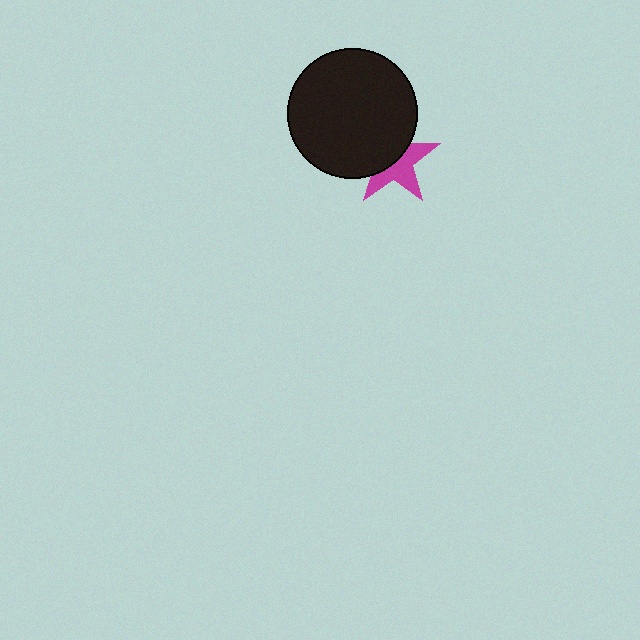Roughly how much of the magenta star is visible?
About half of it is visible (roughly 51%).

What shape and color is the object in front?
The object in front is a black circle.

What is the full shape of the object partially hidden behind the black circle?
The partially hidden object is a magenta star.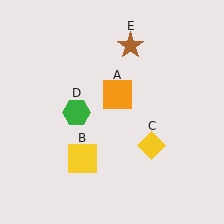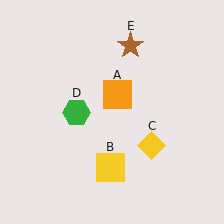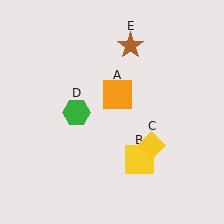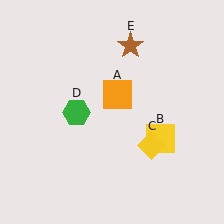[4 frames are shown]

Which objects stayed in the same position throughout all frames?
Orange square (object A) and yellow diamond (object C) and green hexagon (object D) and brown star (object E) remained stationary.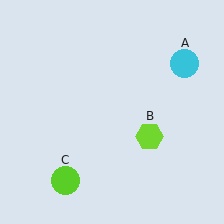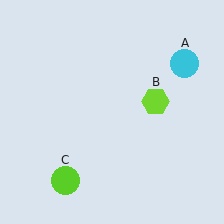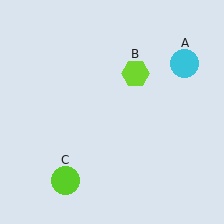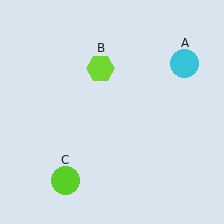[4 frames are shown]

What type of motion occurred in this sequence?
The lime hexagon (object B) rotated counterclockwise around the center of the scene.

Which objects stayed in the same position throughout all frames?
Cyan circle (object A) and lime circle (object C) remained stationary.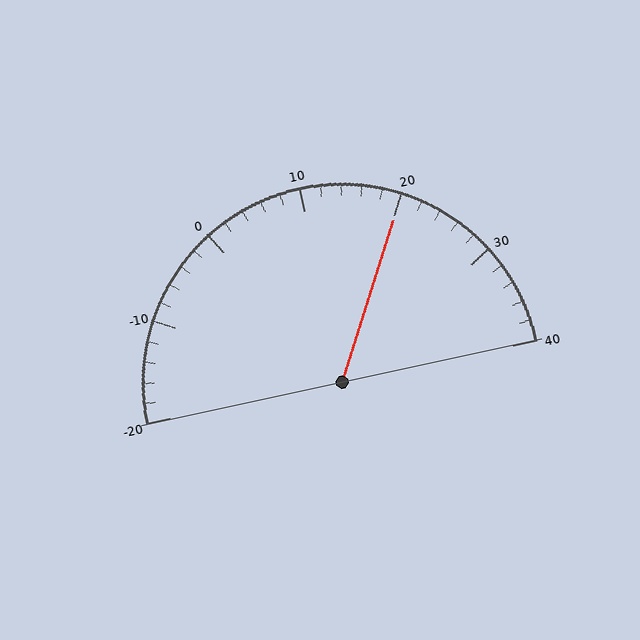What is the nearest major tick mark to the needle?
The nearest major tick mark is 20.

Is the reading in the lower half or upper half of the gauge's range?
The reading is in the upper half of the range (-20 to 40).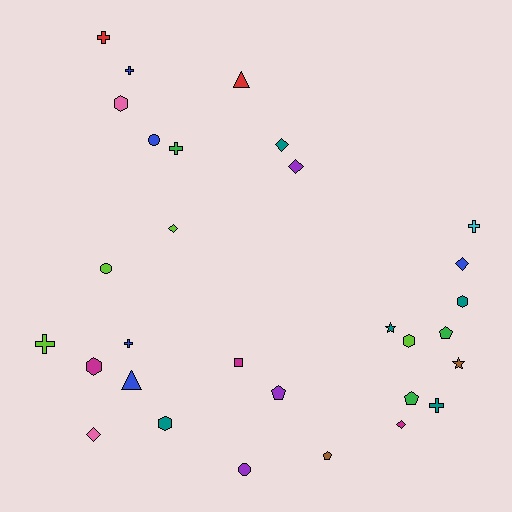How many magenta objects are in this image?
There are 3 magenta objects.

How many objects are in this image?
There are 30 objects.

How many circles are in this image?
There are 3 circles.